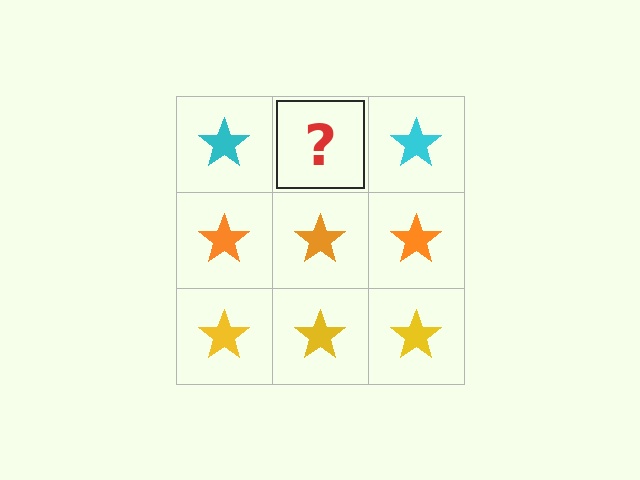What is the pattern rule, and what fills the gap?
The rule is that each row has a consistent color. The gap should be filled with a cyan star.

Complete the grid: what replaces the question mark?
The question mark should be replaced with a cyan star.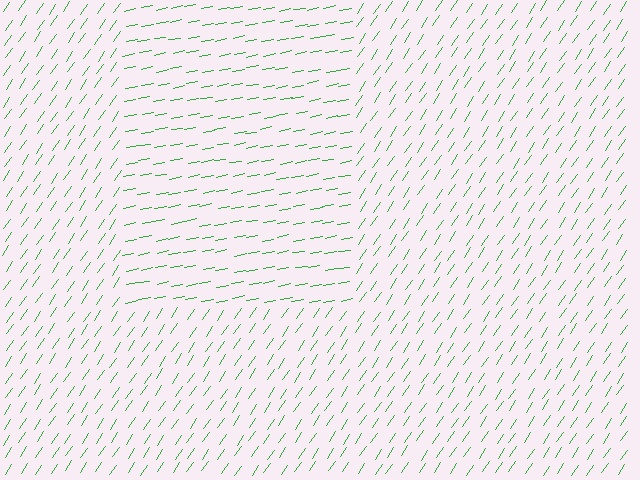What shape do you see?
I see a rectangle.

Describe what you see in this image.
The image is filled with small green line segments. A rectangle region in the image has lines oriented differently from the surrounding lines, creating a visible texture boundary.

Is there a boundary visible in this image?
Yes, there is a texture boundary formed by a change in line orientation.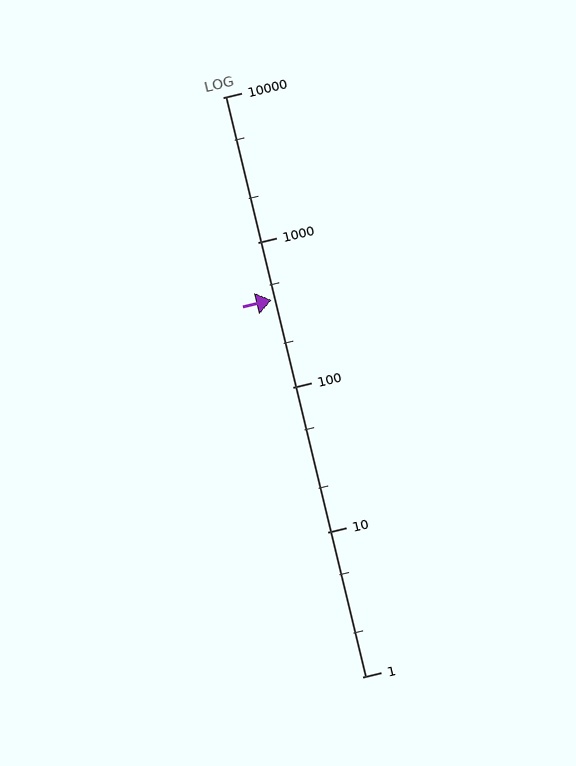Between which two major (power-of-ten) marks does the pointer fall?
The pointer is between 100 and 1000.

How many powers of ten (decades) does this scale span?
The scale spans 4 decades, from 1 to 10000.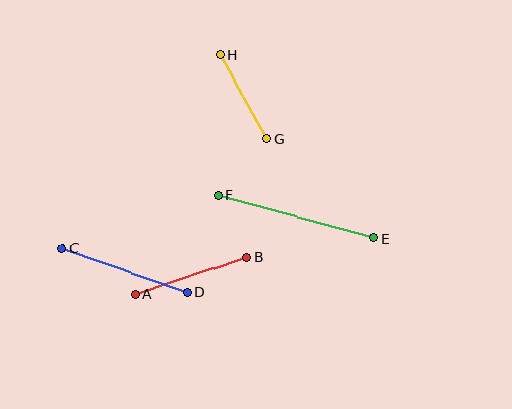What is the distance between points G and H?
The distance is approximately 96 pixels.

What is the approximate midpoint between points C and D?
The midpoint is at approximately (125, 270) pixels.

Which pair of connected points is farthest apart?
Points E and F are farthest apart.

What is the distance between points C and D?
The distance is approximately 132 pixels.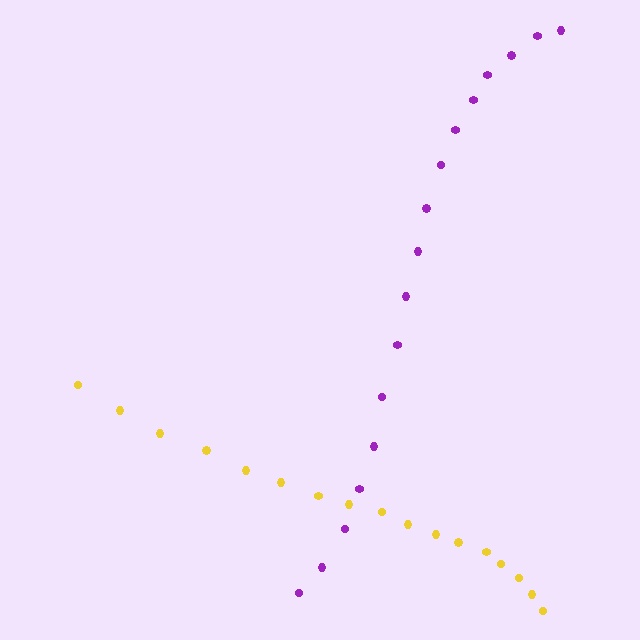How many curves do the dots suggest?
There are 2 distinct paths.